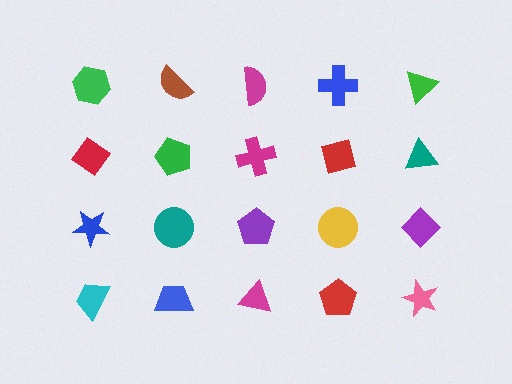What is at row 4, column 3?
A magenta triangle.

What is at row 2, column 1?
A red diamond.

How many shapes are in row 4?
5 shapes.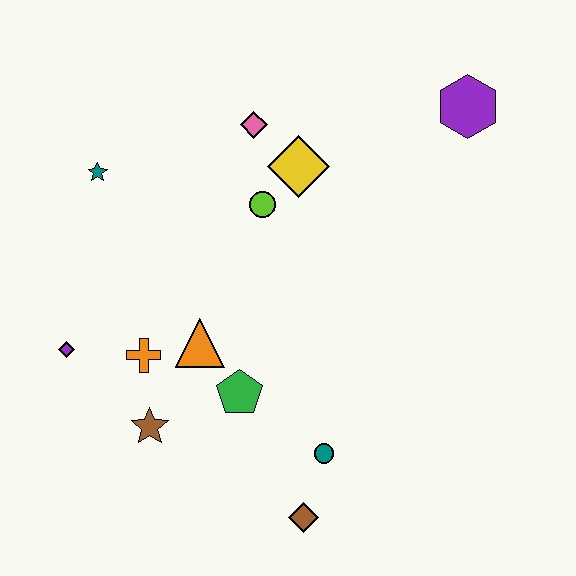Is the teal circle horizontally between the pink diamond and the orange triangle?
No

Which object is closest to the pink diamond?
The yellow diamond is closest to the pink diamond.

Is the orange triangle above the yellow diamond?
No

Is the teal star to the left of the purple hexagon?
Yes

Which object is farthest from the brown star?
The purple hexagon is farthest from the brown star.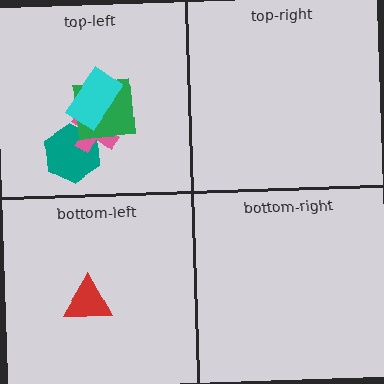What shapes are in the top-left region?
The teal hexagon, the pink cross, the green square, the cyan rectangle.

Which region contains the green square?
The top-left region.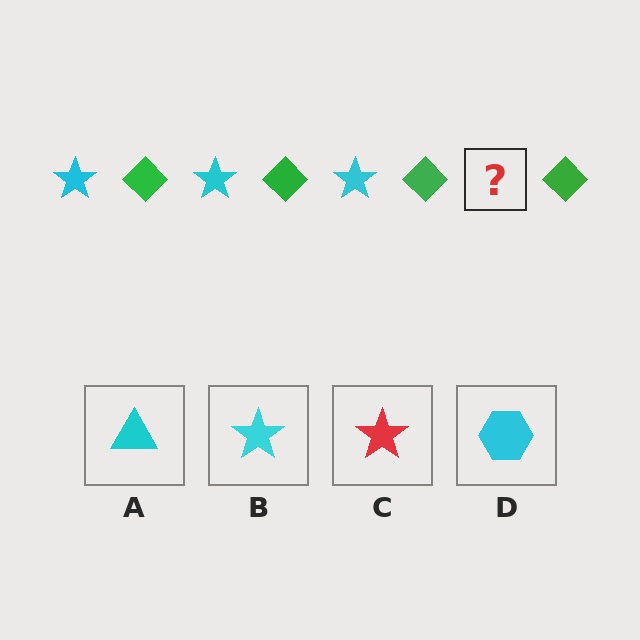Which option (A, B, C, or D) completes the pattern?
B.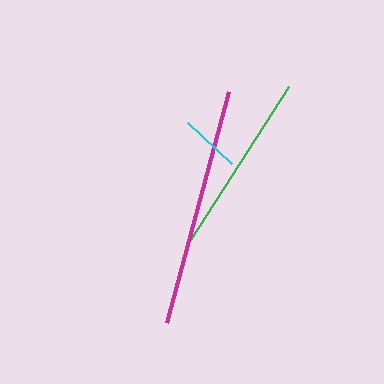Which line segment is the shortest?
The cyan line is the shortest at approximately 61 pixels.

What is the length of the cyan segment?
The cyan segment is approximately 61 pixels long.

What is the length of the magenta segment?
The magenta segment is approximately 240 pixels long.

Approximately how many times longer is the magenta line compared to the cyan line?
The magenta line is approximately 4.0 times the length of the cyan line.